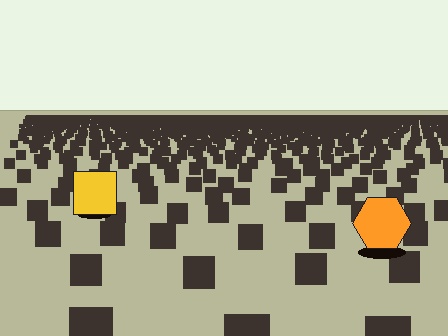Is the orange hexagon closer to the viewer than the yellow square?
Yes. The orange hexagon is closer — you can tell from the texture gradient: the ground texture is coarser near it.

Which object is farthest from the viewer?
The yellow square is farthest from the viewer. It appears smaller and the ground texture around it is denser.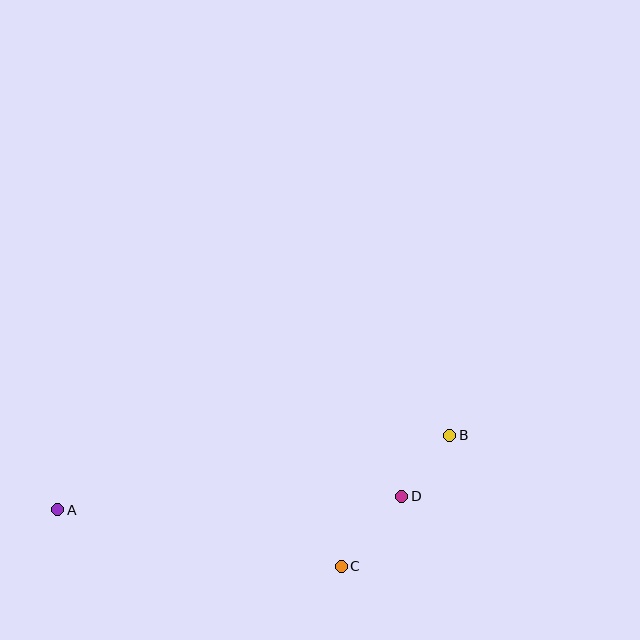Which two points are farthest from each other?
Points A and B are farthest from each other.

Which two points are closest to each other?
Points B and D are closest to each other.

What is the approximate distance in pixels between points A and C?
The distance between A and C is approximately 290 pixels.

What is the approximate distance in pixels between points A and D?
The distance between A and D is approximately 345 pixels.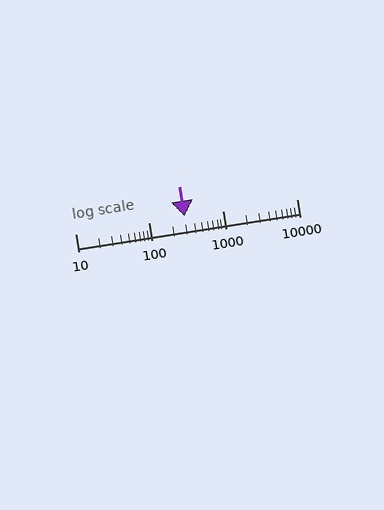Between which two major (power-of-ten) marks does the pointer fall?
The pointer is between 100 and 1000.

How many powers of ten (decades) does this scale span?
The scale spans 3 decades, from 10 to 10000.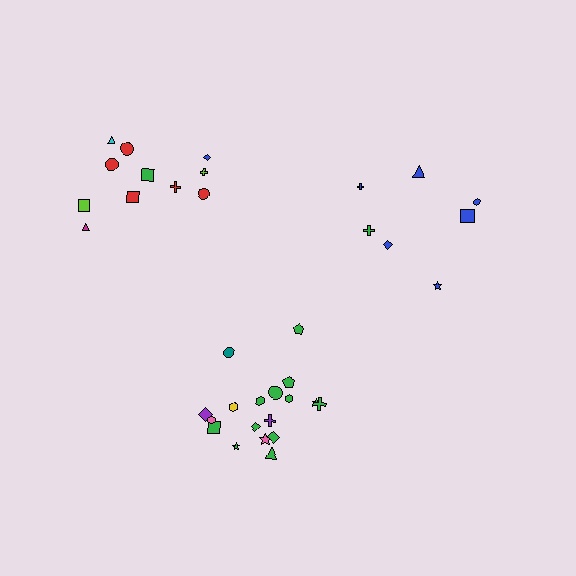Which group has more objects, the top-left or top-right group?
The top-left group.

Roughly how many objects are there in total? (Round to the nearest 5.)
Roughly 35 objects in total.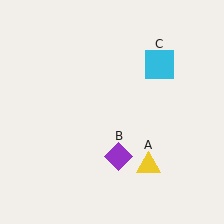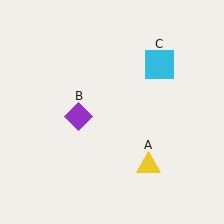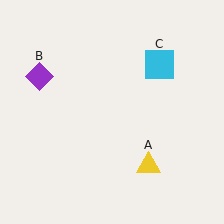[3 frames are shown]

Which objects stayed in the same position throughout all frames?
Yellow triangle (object A) and cyan square (object C) remained stationary.